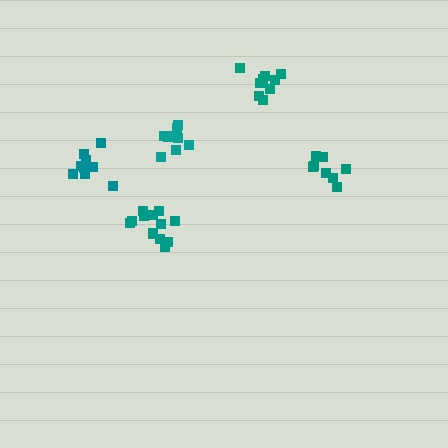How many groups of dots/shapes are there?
There are 5 groups.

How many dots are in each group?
Group 1: 9 dots, Group 2: 13 dots, Group 3: 8 dots, Group 4: 9 dots, Group 5: 9 dots (48 total).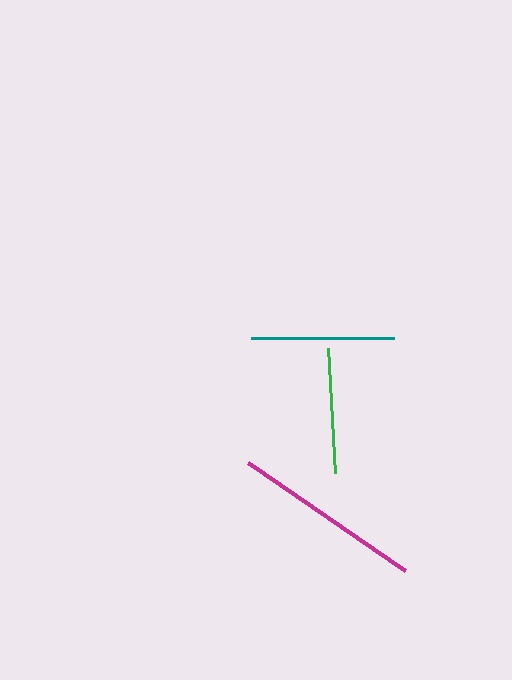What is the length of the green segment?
The green segment is approximately 125 pixels long.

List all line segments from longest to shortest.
From longest to shortest: magenta, teal, green.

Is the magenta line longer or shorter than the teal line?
The magenta line is longer than the teal line.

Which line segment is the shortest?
The green line is the shortest at approximately 125 pixels.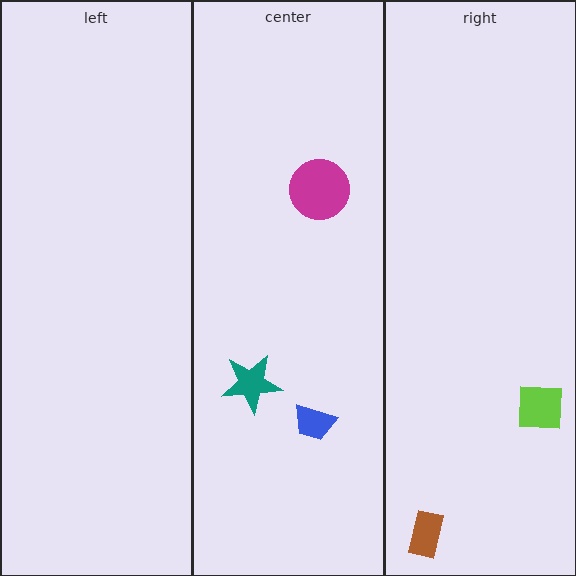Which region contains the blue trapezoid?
The center region.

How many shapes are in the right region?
2.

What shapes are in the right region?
The lime square, the brown rectangle.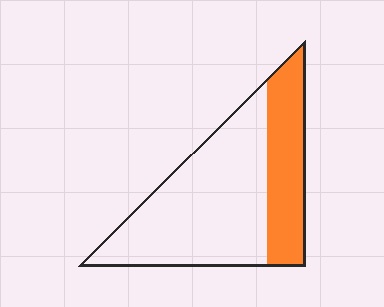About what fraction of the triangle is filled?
About one third (1/3).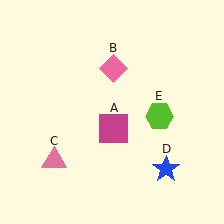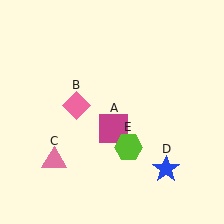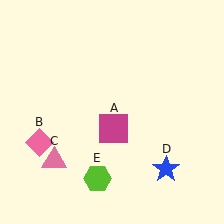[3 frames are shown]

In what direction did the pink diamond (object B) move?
The pink diamond (object B) moved down and to the left.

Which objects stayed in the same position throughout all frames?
Magenta square (object A) and pink triangle (object C) and blue star (object D) remained stationary.